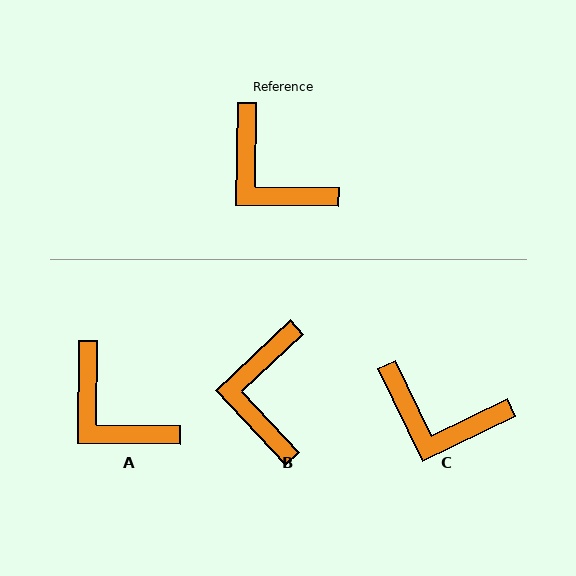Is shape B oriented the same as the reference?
No, it is off by about 46 degrees.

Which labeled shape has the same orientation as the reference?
A.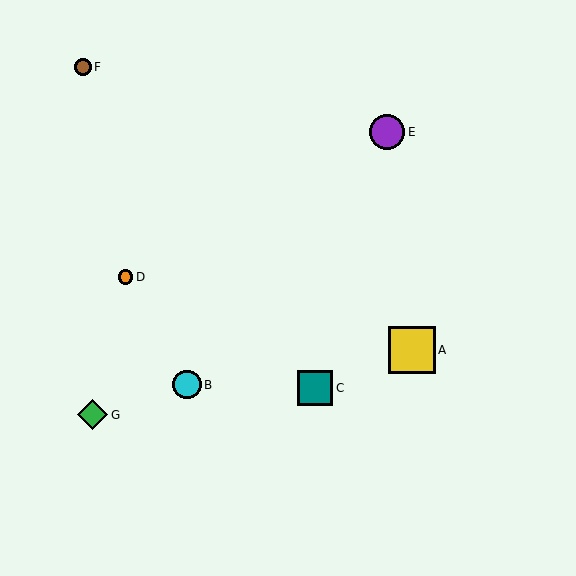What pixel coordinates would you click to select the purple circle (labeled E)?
Click at (387, 132) to select the purple circle E.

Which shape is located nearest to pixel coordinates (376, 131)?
The purple circle (labeled E) at (387, 132) is nearest to that location.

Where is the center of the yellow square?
The center of the yellow square is at (412, 350).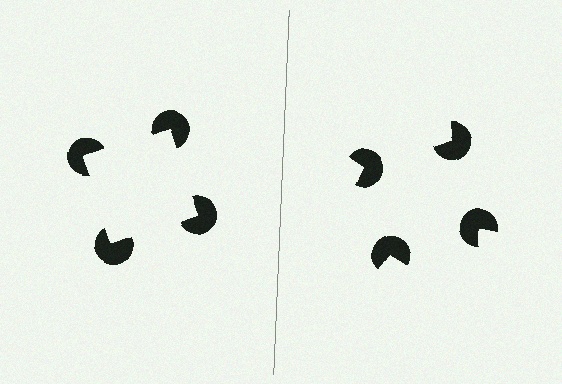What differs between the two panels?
The pac-man discs are positioned identically on both sides; only the wedge orientations differ. On the left they align to a square; on the right they are misaligned.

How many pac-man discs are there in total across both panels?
8 — 4 on each side.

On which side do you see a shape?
An illusory square appears on the left side. On the right side the wedge cuts are rotated, so no coherent shape forms.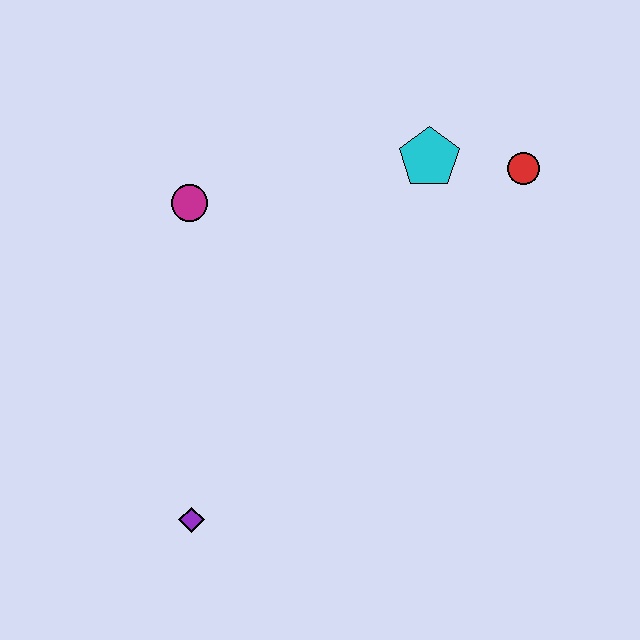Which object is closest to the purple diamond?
The magenta circle is closest to the purple diamond.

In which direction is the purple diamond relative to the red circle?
The purple diamond is below the red circle.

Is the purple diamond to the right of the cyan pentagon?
No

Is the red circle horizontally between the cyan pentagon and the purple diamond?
No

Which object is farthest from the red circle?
The purple diamond is farthest from the red circle.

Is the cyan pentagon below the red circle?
No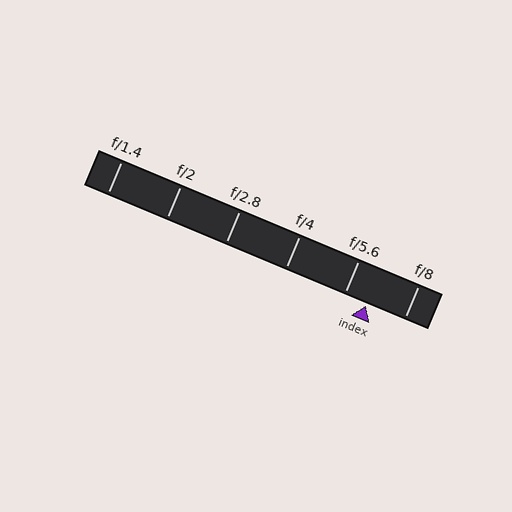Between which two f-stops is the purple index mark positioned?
The index mark is between f/5.6 and f/8.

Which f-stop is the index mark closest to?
The index mark is closest to f/5.6.